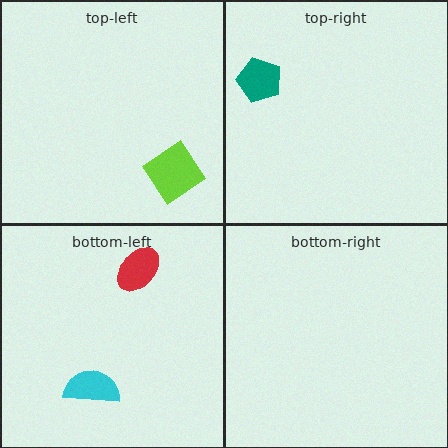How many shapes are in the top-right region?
1.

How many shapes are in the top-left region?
1.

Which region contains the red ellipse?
The bottom-left region.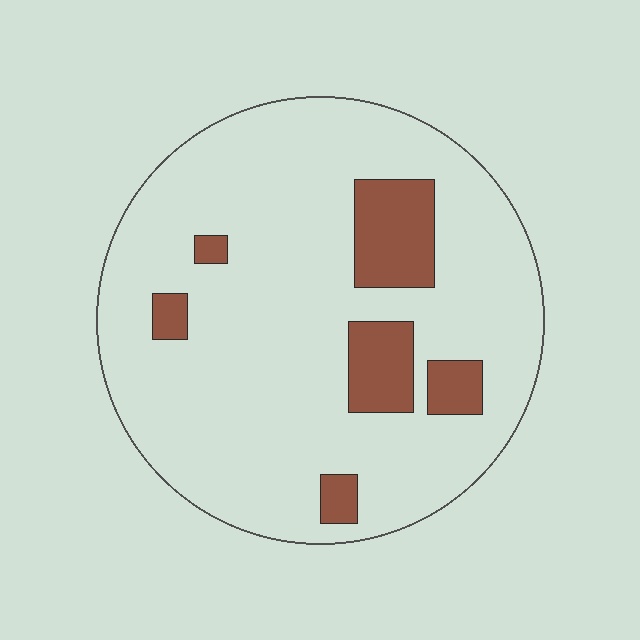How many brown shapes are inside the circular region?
6.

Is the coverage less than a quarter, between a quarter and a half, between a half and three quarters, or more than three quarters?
Less than a quarter.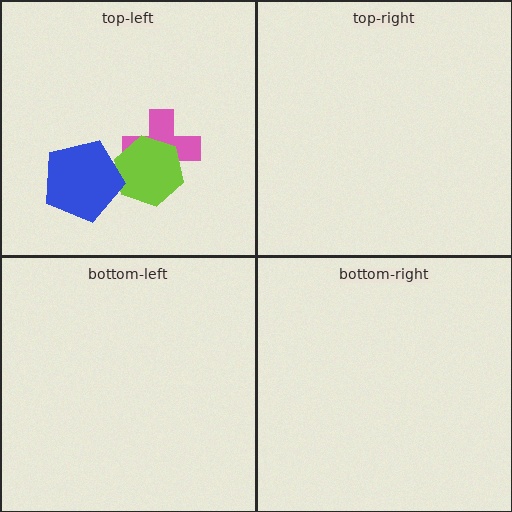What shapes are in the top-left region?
The pink cross, the lime hexagon, the blue pentagon.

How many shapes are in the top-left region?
3.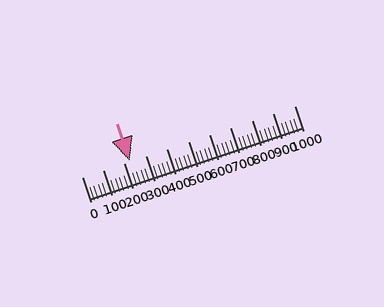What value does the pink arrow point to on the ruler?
The pink arrow points to approximately 226.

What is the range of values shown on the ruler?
The ruler shows values from 0 to 1000.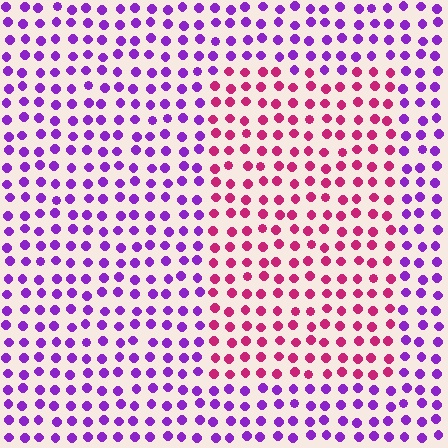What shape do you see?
I see a rectangle.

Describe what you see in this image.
The image is filled with small purple elements in a uniform arrangement. A rectangle-shaped region is visible where the elements are tinted to a slightly different hue, forming a subtle color boundary.